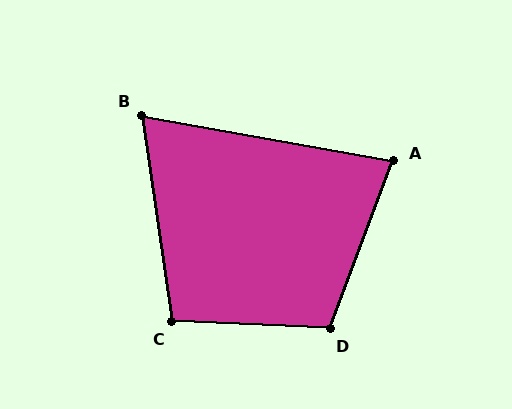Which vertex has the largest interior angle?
D, at approximately 108 degrees.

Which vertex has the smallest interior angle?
B, at approximately 72 degrees.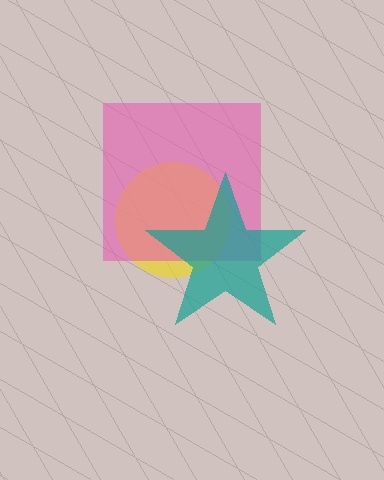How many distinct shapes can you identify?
There are 3 distinct shapes: a yellow circle, a pink square, a teal star.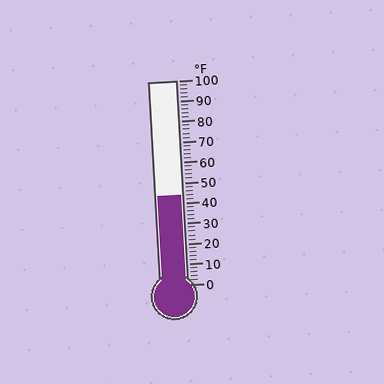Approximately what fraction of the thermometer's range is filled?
The thermometer is filled to approximately 45% of its range.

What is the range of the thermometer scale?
The thermometer scale ranges from 0°F to 100°F.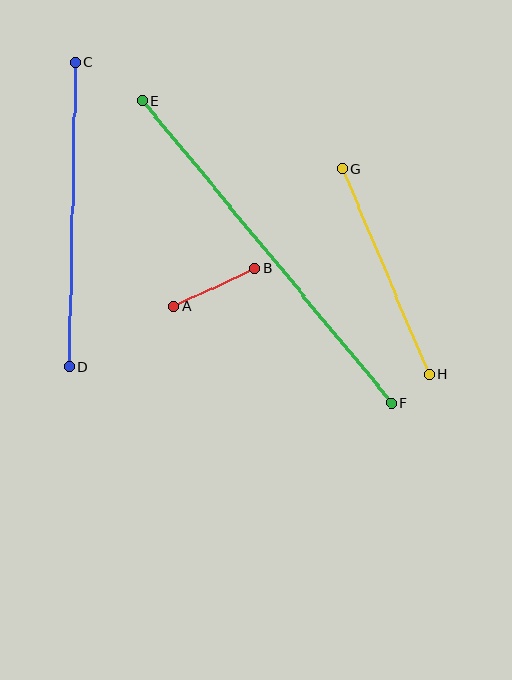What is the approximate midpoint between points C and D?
The midpoint is at approximately (72, 214) pixels.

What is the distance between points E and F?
The distance is approximately 392 pixels.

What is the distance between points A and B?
The distance is approximately 89 pixels.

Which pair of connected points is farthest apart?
Points E and F are farthest apart.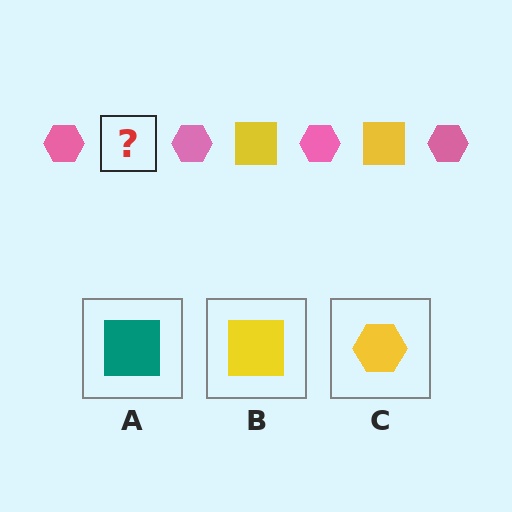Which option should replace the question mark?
Option B.